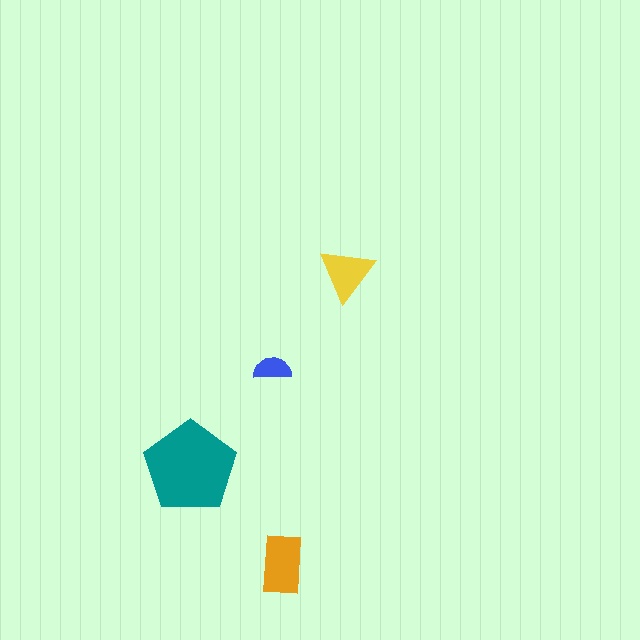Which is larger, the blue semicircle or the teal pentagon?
The teal pentagon.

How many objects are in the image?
There are 4 objects in the image.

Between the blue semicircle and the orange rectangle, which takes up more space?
The orange rectangle.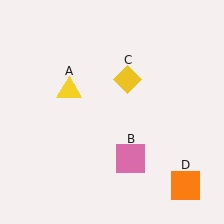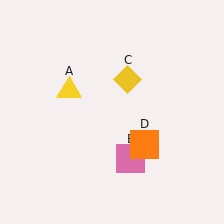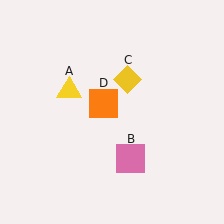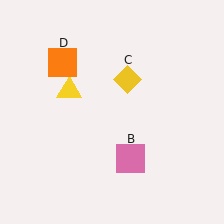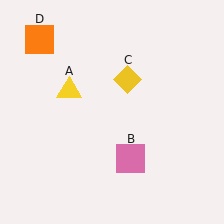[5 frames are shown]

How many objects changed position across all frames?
1 object changed position: orange square (object D).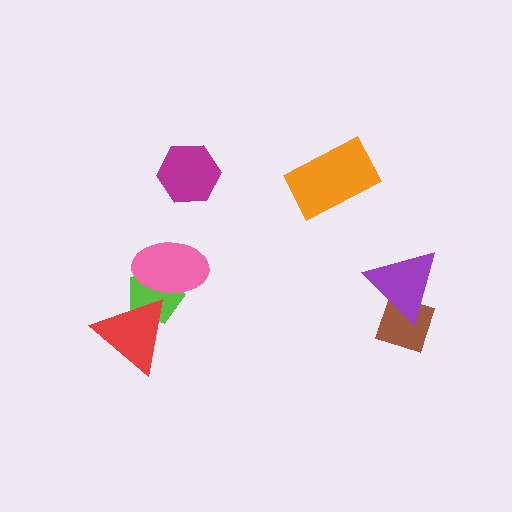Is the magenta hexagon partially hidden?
No, no other shape covers it.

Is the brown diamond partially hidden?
Yes, it is partially covered by another shape.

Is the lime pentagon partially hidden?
Yes, it is partially covered by another shape.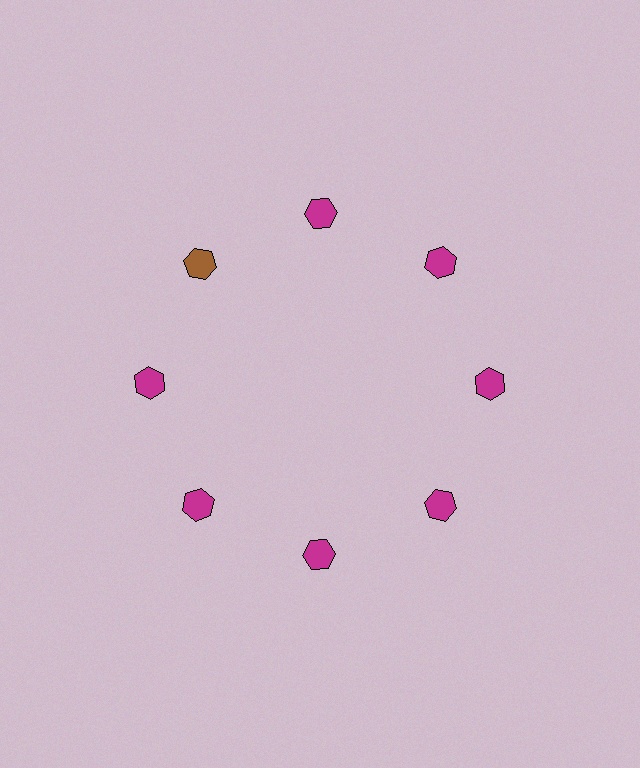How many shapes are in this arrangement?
There are 8 shapes arranged in a ring pattern.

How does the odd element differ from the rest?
It has a different color: brown instead of magenta.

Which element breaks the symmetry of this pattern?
The brown hexagon at roughly the 10 o'clock position breaks the symmetry. All other shapes are magenta hexagons.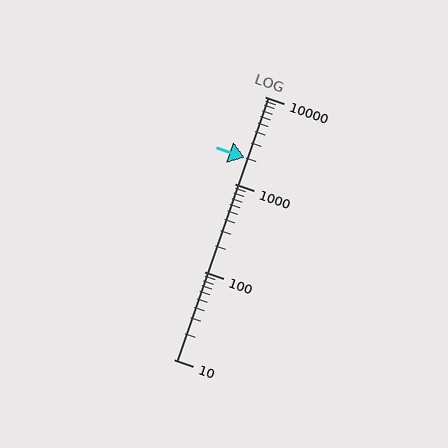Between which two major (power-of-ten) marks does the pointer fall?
The pointer is between 1000 and 10000.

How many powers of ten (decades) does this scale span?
The scale spans 3 decades, from 10 to 10000.